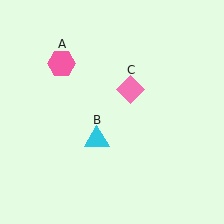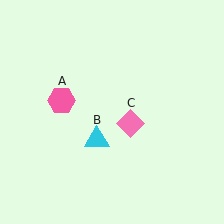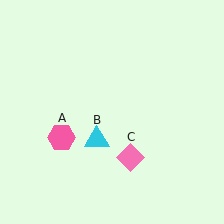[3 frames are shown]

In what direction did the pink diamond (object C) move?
The pink diamond (object C) moved down.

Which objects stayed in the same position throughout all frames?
Cyan triangle (object B) remained stationary.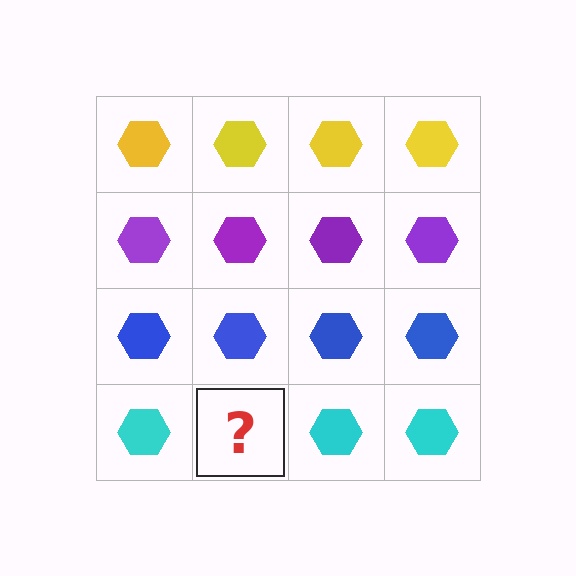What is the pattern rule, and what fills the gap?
The rule is that each row has a consistent color. The gap should be filled with a cyan hexagon.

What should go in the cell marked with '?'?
The missing cell should contain a cyan hexagon.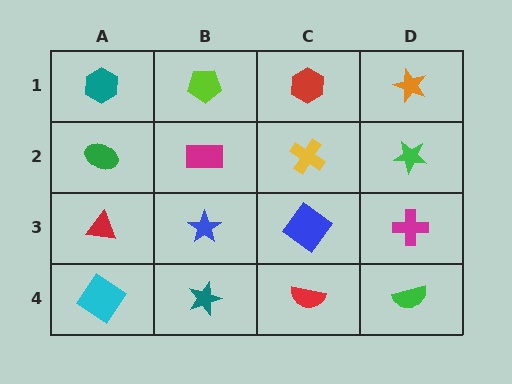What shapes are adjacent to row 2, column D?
An orange star (row 1, column D), a magenta cross (row 3, column D), a yellow cross (row 2, column C).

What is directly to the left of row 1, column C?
A lime pentagon.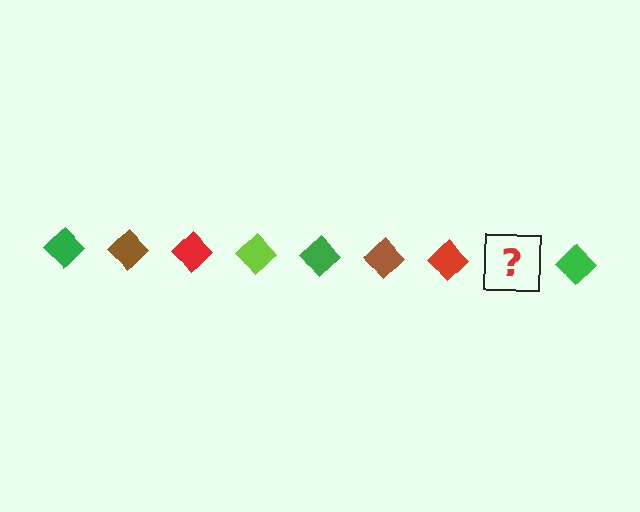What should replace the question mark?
The question mark should be replaced with a lime diamond.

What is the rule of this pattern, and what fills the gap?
The rule is that the pattern cycles through green, brown, red, lime diamonds. The gap should be filled with a lime diamond.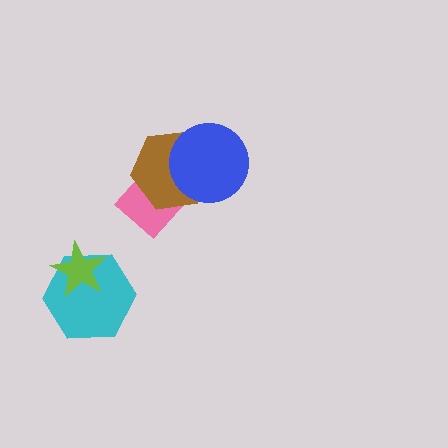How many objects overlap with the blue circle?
1 object overlaps with the blue circle.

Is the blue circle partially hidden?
No, no other shape covers it.